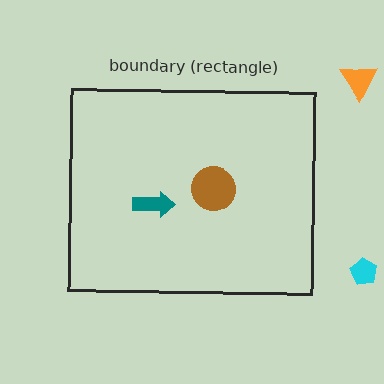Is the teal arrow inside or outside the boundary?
Inside.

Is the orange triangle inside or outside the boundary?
Outside.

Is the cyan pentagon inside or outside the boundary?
Outside.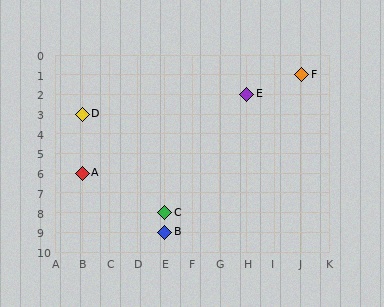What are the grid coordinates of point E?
Point E is at grid coordinates (H, 2).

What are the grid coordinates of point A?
Point A is at grid coordinates (B, 6).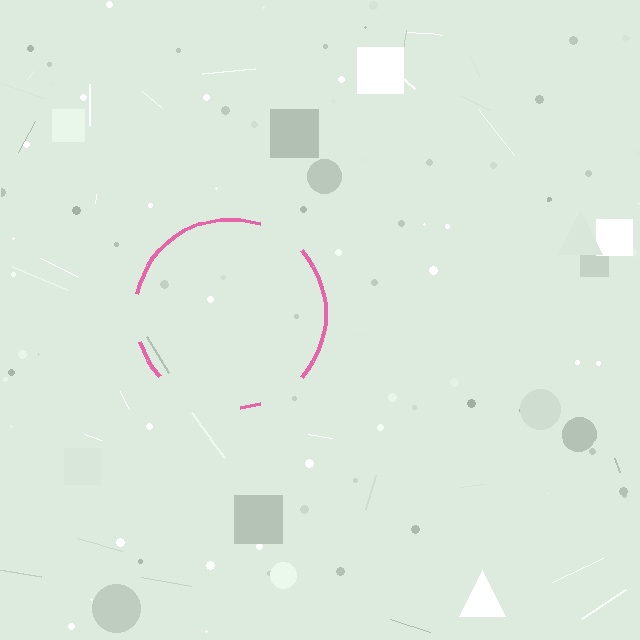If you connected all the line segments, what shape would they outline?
They would outline a circle.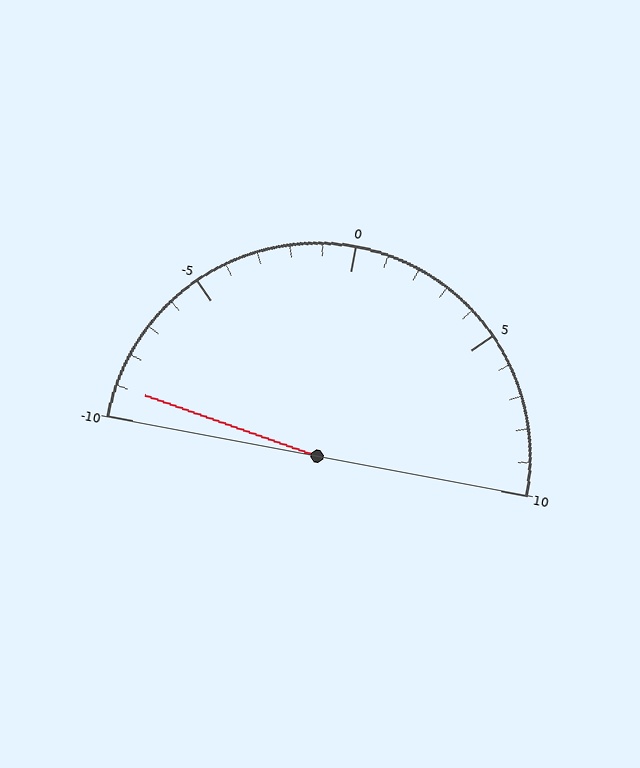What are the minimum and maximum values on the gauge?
The gauge ranges from -10 to 10.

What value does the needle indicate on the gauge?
The needle indicates approximately -9.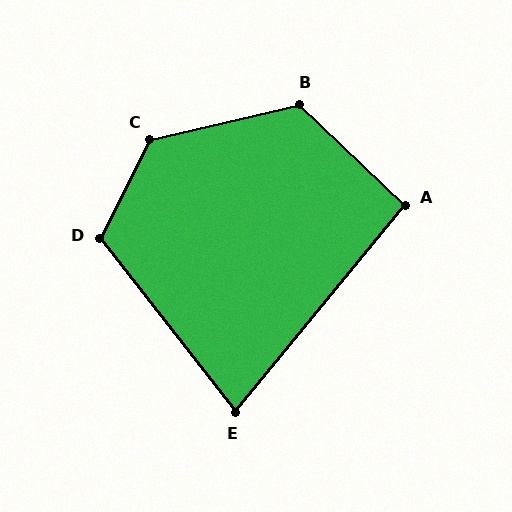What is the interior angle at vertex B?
Approximately 123 degrees (obtuse).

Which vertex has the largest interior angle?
C, at approximately 130 degrees.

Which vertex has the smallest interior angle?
E, at approximately 77 degrees.